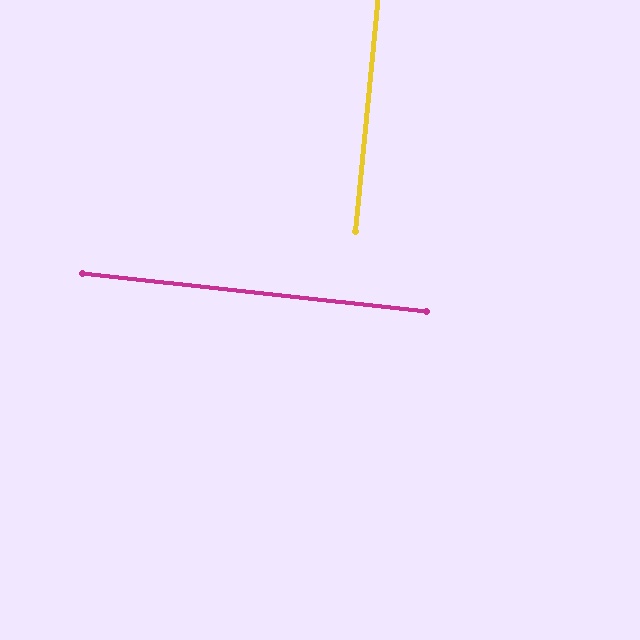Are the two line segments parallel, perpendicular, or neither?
Perpendicular — they meet at approximately 89°.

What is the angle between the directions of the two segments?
Approximately 89 degrees.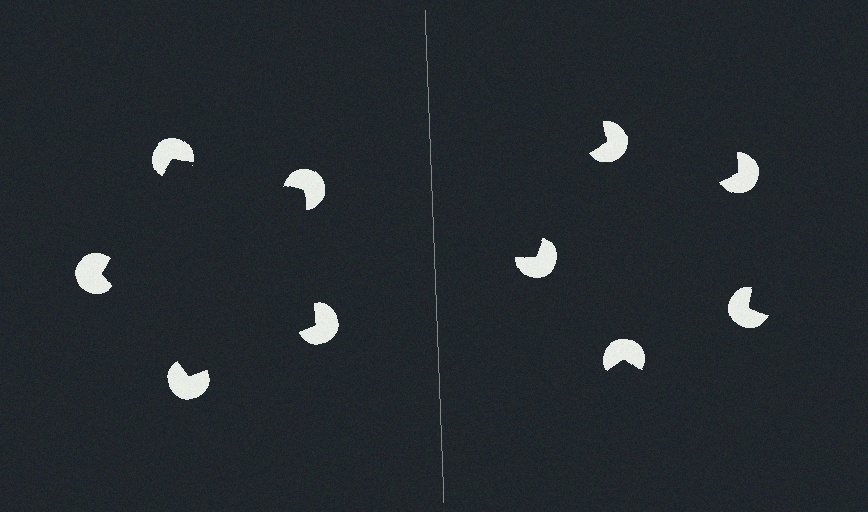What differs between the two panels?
The pac-man discs are positioned identically on both sides; only the wedge orientations differ. On the left they align to a pentagon; on the right they are misaligned.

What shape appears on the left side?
An illusory pentagon.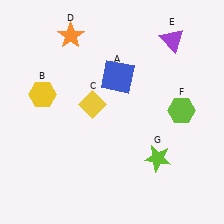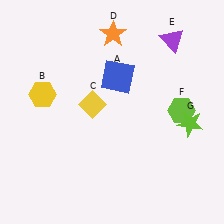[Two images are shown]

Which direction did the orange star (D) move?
The orange star (D) moved right.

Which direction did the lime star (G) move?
The lime star (G) moved up.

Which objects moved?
The objects that moved are: the orange star (D), the lime star (G).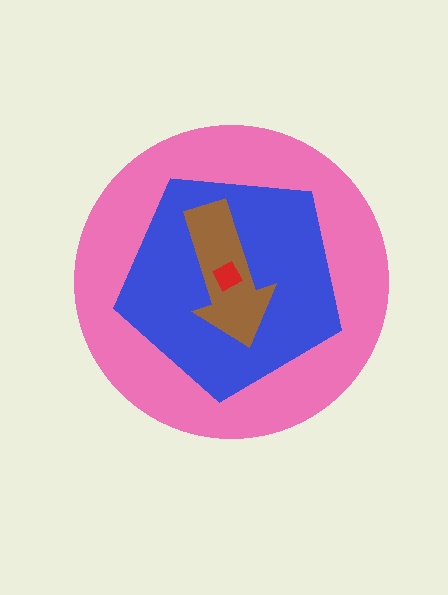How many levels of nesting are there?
4.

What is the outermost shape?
The pink circle.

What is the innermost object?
The red diamond.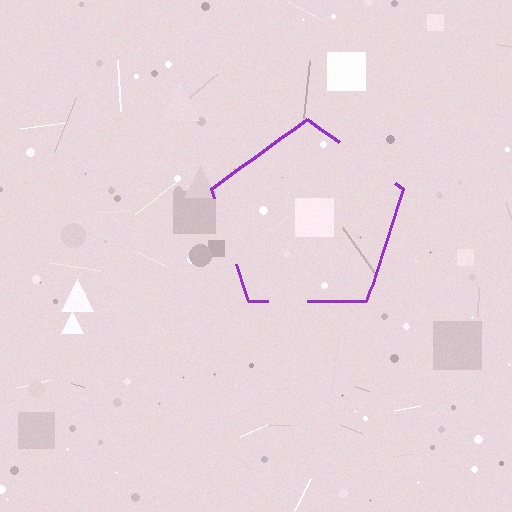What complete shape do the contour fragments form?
The contour fragments form a pentagon.